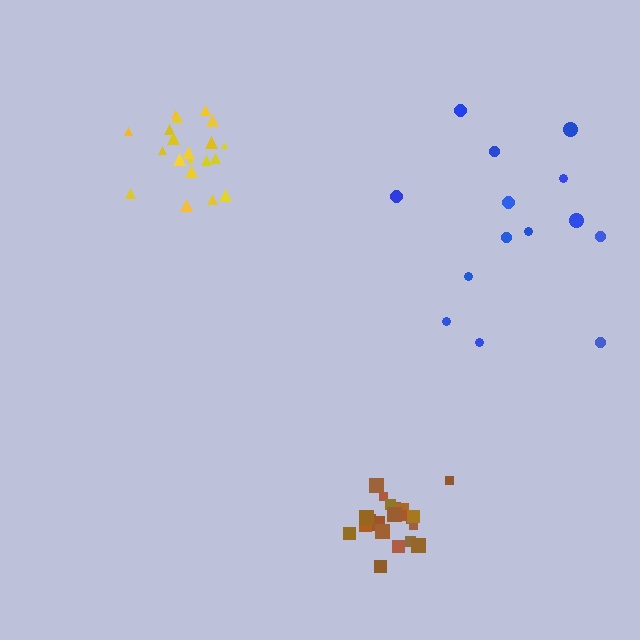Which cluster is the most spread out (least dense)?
Blue.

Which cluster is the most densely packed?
Brown.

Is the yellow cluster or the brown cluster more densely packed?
Brown.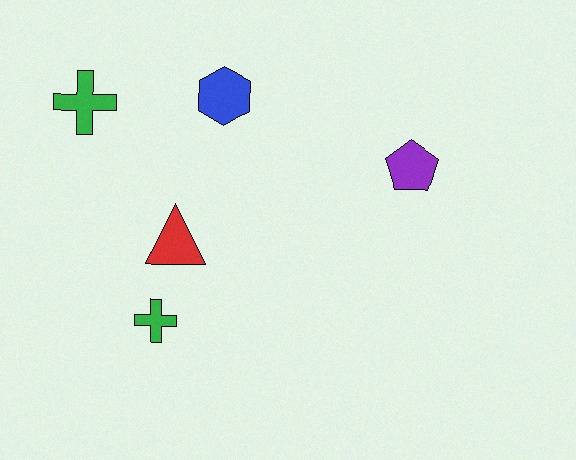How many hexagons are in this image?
There is 1 hexagon.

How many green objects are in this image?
There are 2 green objects.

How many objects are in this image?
There are 5 objects.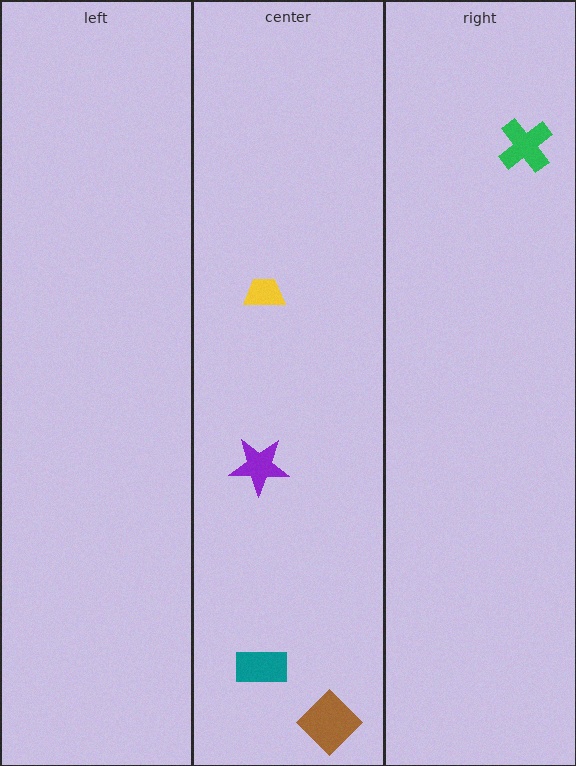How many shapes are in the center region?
4.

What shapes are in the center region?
The brown diamond, the purple star, the teal rectangle, the yellow trapezoid.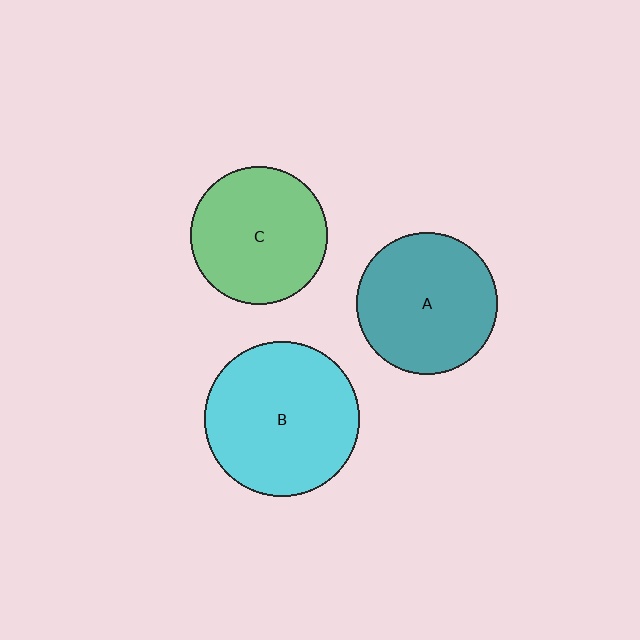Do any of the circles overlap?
No, none of the circles overlap.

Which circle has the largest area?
Circle B (cyan).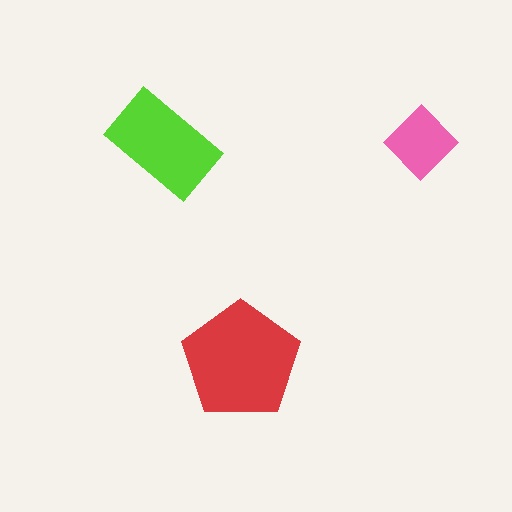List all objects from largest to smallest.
The red pentagon, the lime rectangle, the pink diamond.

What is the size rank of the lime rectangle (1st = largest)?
2nd.